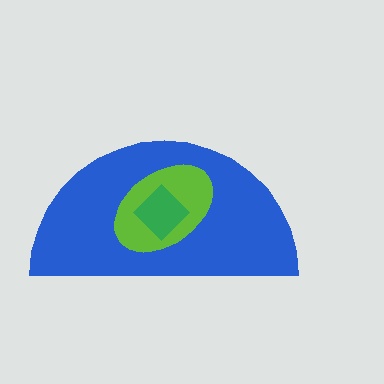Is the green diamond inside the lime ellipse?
Yes.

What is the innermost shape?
The green diamond.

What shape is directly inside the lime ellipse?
The green diamond.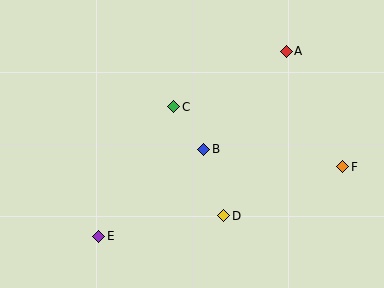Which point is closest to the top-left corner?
Point C is closest to the top-left corner.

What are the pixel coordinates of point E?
Point E is at (99, 236).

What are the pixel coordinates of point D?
Point D is at (224, 216).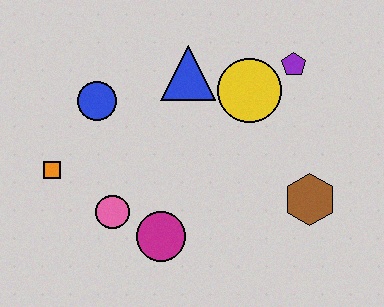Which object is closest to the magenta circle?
The pink circle is closest to the magenta circle.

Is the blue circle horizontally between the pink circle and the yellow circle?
No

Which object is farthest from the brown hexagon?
The orange square is farthest from the brown hexagon.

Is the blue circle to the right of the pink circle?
No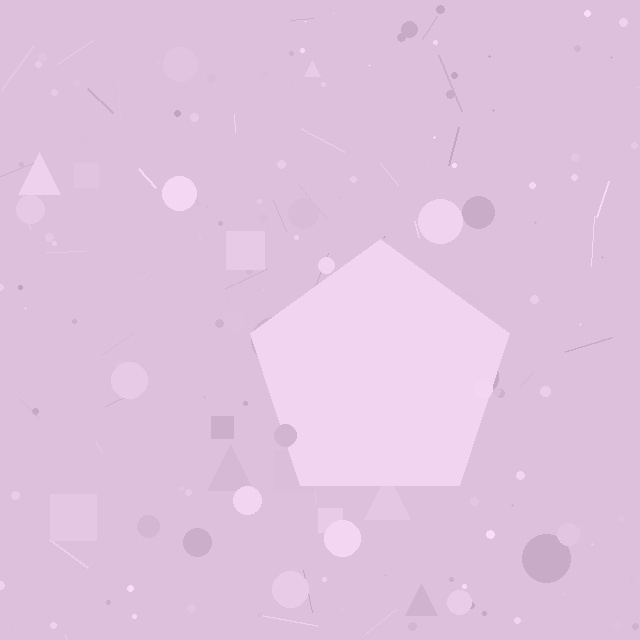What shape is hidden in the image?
A pentagon is hidden in the image.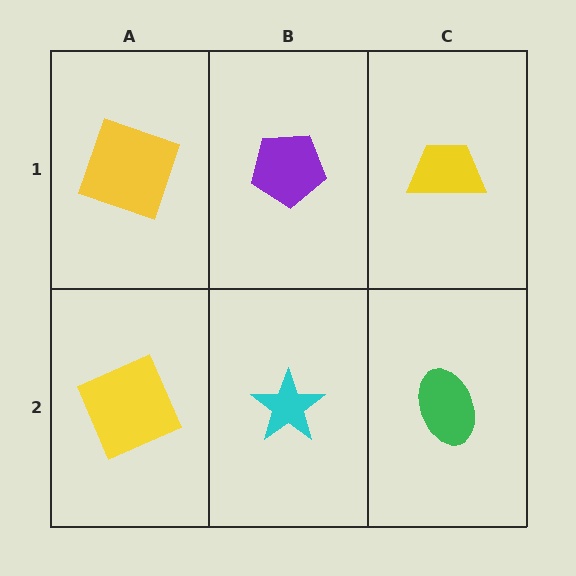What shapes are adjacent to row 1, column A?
A yellow square (row 2, column A), a purple pentagon (row 1, column B).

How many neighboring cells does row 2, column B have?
3.